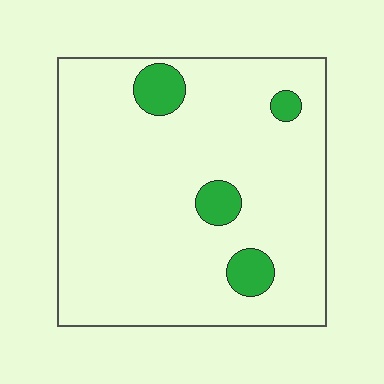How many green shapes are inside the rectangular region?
4.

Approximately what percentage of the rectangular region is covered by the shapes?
Approximately 10%.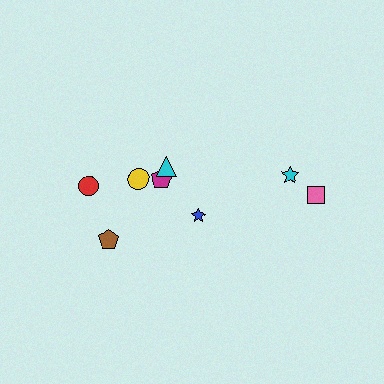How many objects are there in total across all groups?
There are 8 objects.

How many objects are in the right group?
There are 3 objects.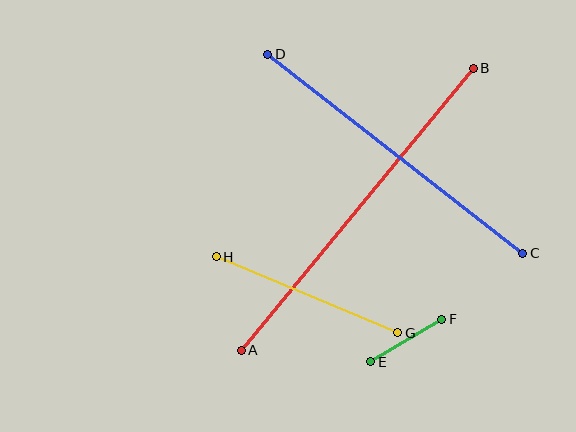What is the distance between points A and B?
The distance is approximately 365 pixels.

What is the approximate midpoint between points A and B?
The midpoint is at approximately (357, 209) pixels.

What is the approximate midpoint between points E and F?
The midpoint is at approximately (406, 340) pixels.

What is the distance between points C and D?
The distance is approximately 323 pixels.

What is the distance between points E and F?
The distance is approximately 83 pixels.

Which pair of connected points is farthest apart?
Points A and B are farthest apart.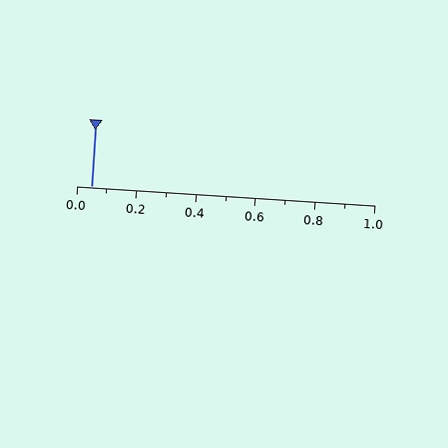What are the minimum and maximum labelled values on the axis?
The axis runs from 0.0 to 1.0.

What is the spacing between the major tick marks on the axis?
The major ticks are spaced 0.2 apart.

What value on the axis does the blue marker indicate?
The marker indicates approximately 0.05.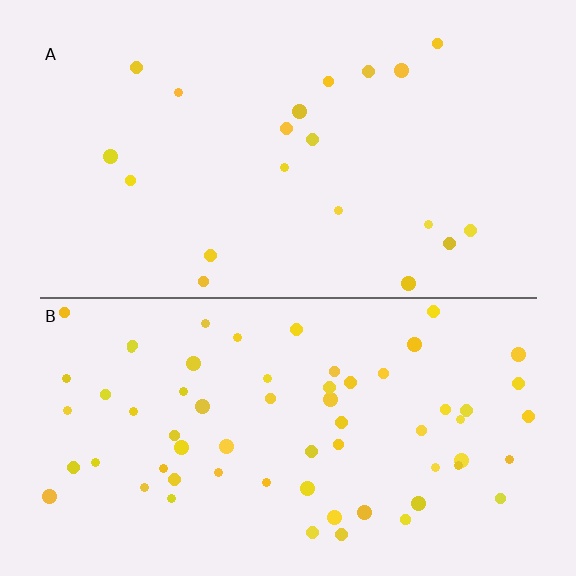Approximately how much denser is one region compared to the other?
Approximately 3.2× — region B over region A.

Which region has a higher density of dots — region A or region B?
B (the bottom).